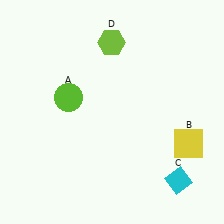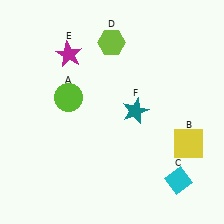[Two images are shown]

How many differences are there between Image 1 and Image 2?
There are 2 differences between the two images.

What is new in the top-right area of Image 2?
A teal star (F) was added in the top-right area of Image 2.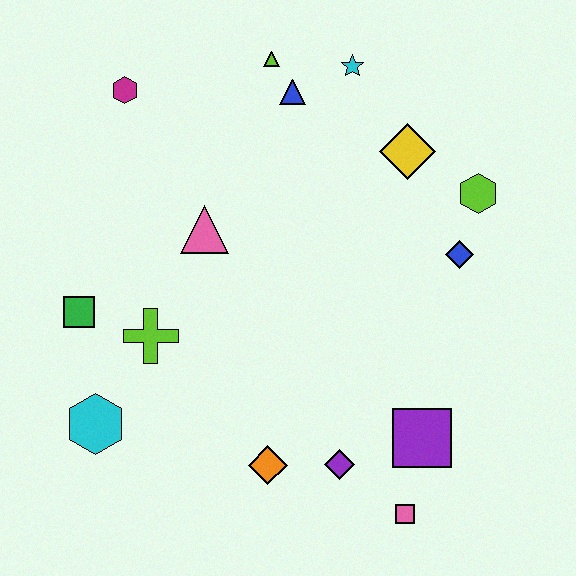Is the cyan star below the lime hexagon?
No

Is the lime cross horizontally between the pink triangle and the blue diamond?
No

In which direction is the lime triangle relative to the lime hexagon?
The lime triangle is to the left of the lime hexagon.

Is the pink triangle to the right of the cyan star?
No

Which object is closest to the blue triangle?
The lime triangle is closest to the blue triangle.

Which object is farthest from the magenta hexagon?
The pink square is farthest from the magenta hexagon.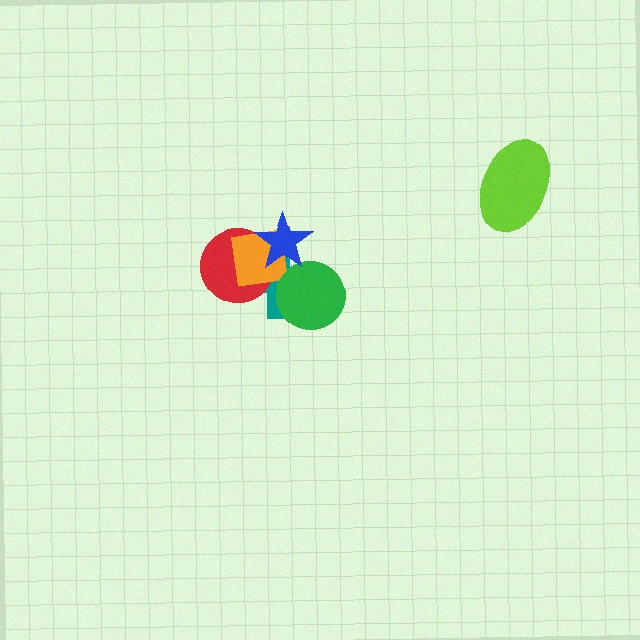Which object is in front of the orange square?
The blue star is in front of the orange square.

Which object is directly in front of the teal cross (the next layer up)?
The red circle is directly in front of the teal cross.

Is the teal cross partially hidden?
Yes, it is partially covered by another shape.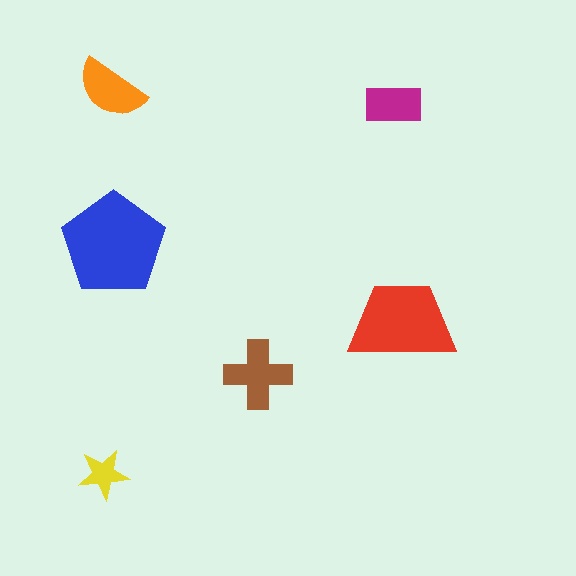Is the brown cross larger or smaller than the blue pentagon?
Smaller.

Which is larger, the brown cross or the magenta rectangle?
The brown cross.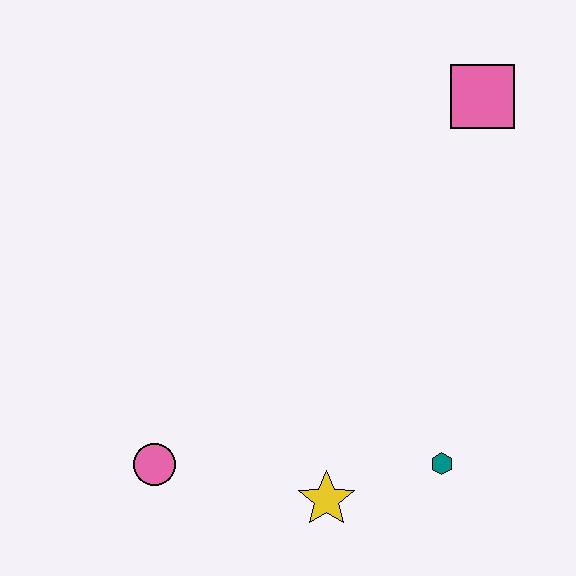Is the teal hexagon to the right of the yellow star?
Yes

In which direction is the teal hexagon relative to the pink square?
The teal hexagon is below the pink square.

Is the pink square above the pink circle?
Yes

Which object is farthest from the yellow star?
The pink square is farthest from the yellow star.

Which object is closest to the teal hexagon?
The yellow star is closest to the teal hexagon.